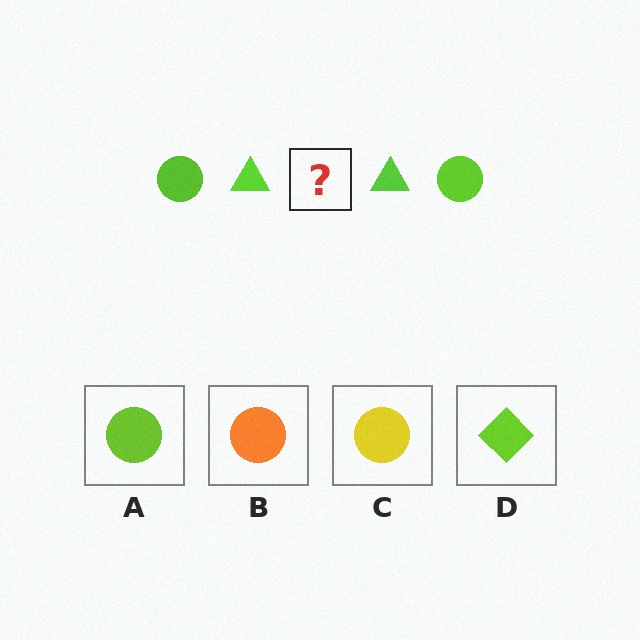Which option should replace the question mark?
Option A.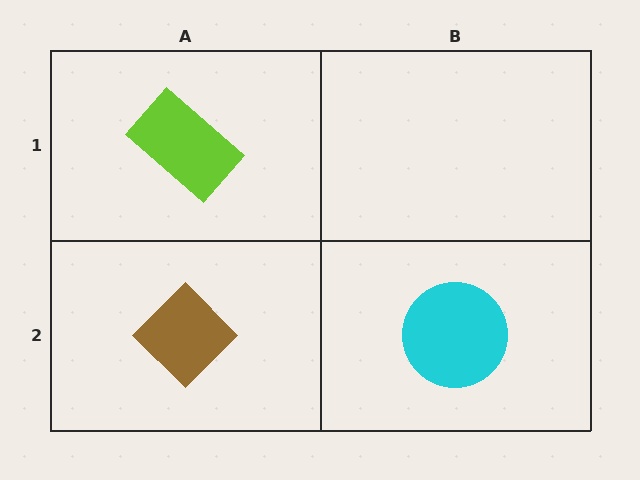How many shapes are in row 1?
1 shape.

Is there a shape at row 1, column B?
No, that cell is empty.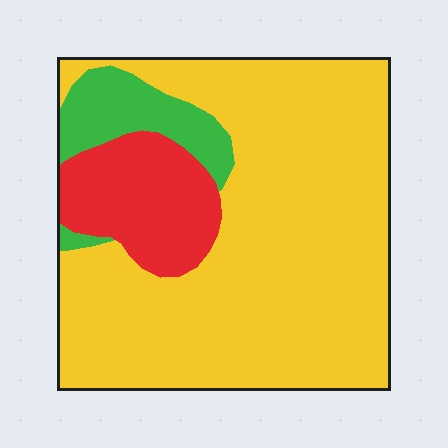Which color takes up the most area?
Yellow, at roughly 75%.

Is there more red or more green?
Red.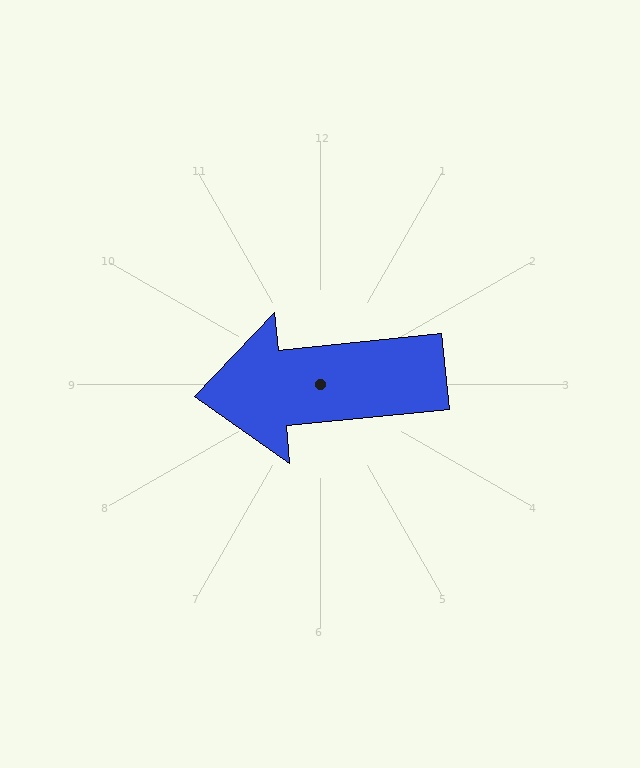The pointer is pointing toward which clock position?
Roughly 9 o'clock.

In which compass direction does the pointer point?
West.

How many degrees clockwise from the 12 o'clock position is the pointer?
Approximately 264 degrees.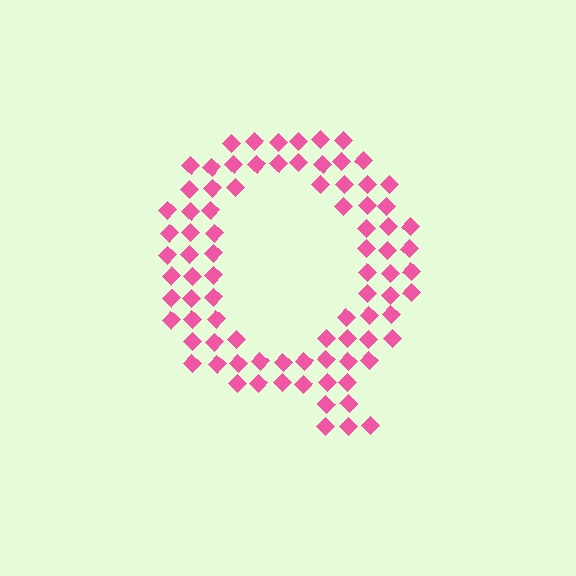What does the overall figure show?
The overall figure shows the letter Q.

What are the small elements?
The small elements are diamonds.